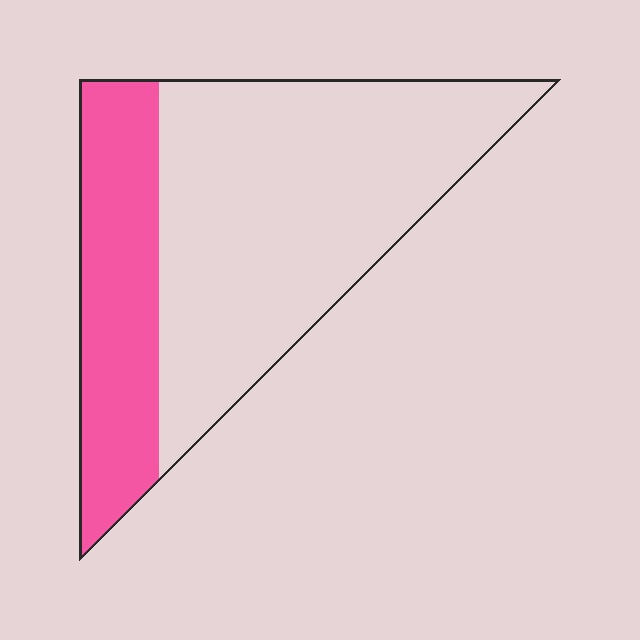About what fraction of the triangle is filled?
About one third (1/3).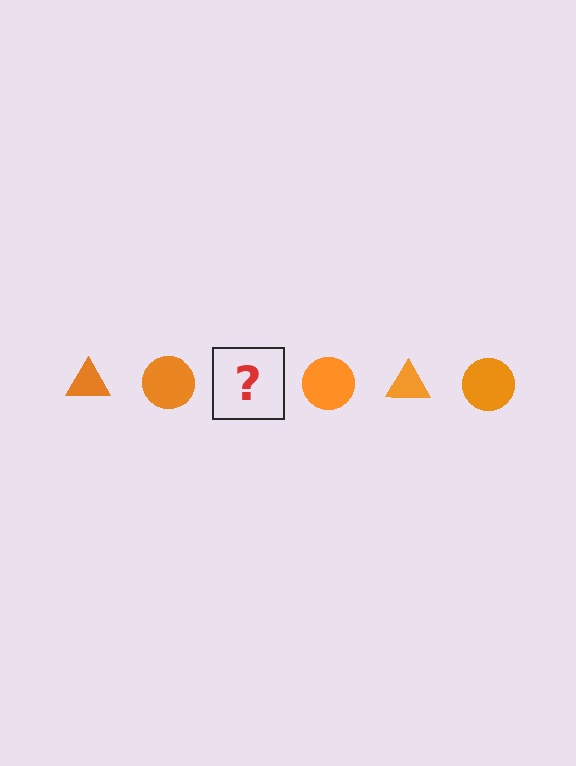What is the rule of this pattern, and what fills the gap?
The rule is that the pattern cycles through triangle, circle shapes in orange. The gap should be filled with an orange triangle.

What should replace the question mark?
The question mark should be replaced with an orange triangle.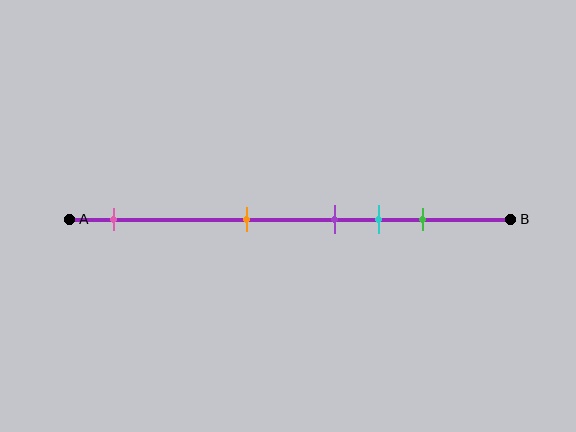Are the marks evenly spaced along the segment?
No, the marks are not evenly spaced.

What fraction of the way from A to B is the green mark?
The green mark is approximately 80% (0.8) of the way from A to B.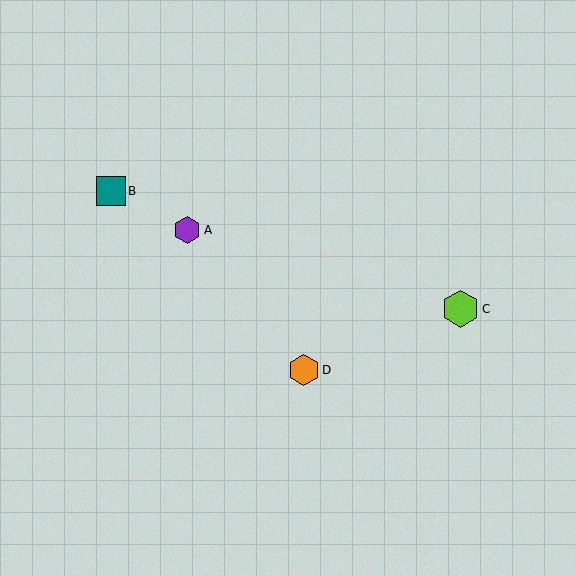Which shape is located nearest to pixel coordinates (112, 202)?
The teal square (labeled B) at (111, 191) is nearest to that location.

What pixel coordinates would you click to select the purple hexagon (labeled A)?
Click at (187, 230) to select the purple hexagon A.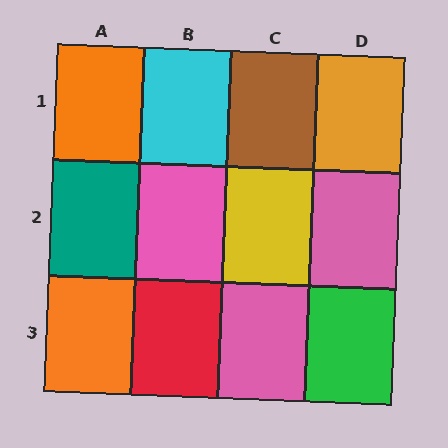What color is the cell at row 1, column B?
Cyan.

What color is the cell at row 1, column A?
Orange.